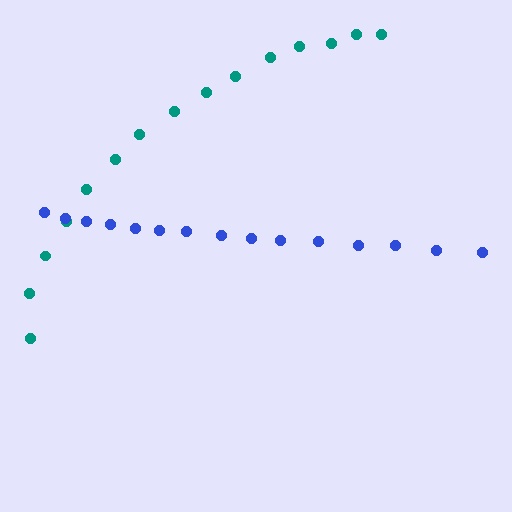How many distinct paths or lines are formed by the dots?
There are 2 distinct paths.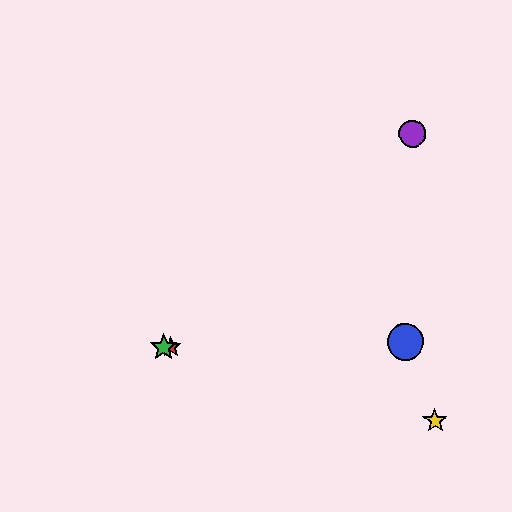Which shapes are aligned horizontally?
The red star, the blue circle, the green star are aligned horizontally.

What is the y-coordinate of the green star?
The green star is at y≈347.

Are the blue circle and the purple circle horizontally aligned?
No, the blue circle is at y≈342 and the purple circle is at y≈133.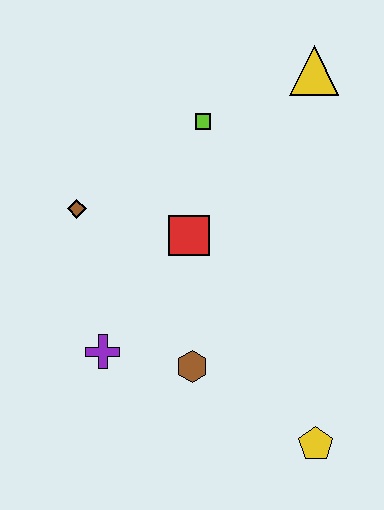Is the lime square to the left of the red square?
No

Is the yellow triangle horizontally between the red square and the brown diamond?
No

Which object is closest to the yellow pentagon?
The brown hexagon is closest to the yellow pentagon.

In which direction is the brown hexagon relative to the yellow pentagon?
The brown hexagon is to the left of the yellow pentagon.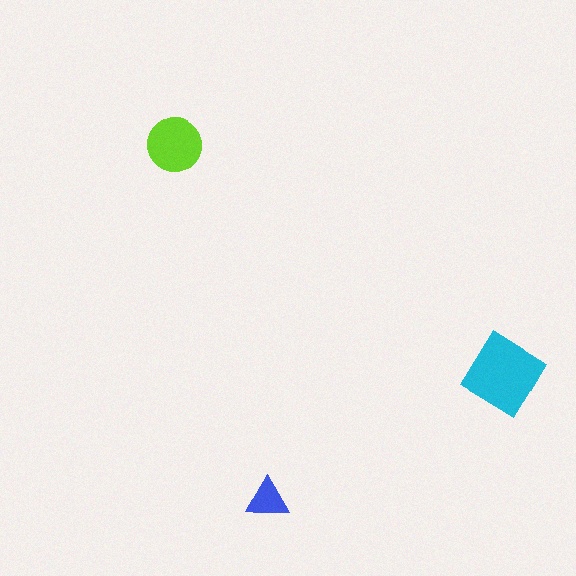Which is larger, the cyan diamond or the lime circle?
The cyan diamond.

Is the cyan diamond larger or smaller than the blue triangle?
Larger.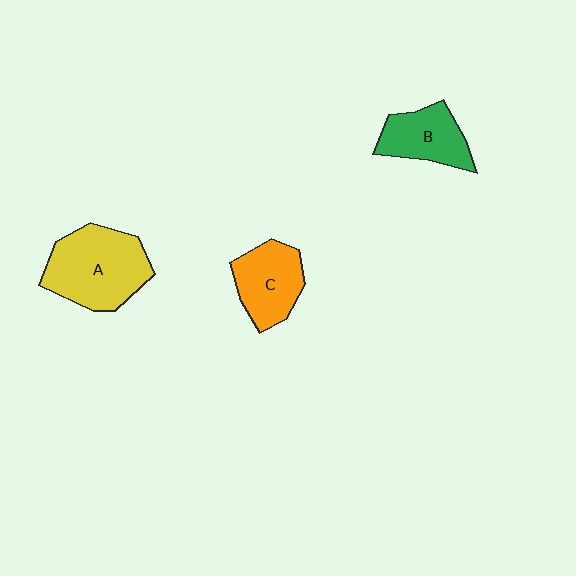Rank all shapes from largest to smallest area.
From largest to smallest: A (yellow), C (orange), B (green).